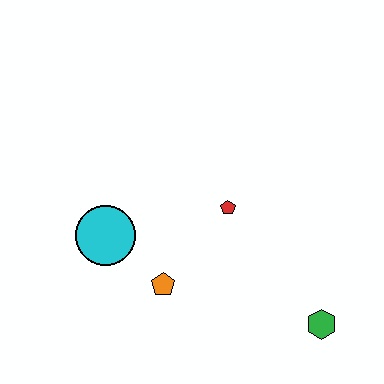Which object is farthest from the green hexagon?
The cyan circle is farthest from the green hexagon.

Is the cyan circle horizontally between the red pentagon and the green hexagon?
No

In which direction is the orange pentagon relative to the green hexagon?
The orange pentagon is to the left of the green hexagon.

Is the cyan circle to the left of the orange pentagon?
Yes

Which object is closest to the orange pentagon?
The cyan circle is closest to the orange pentagon.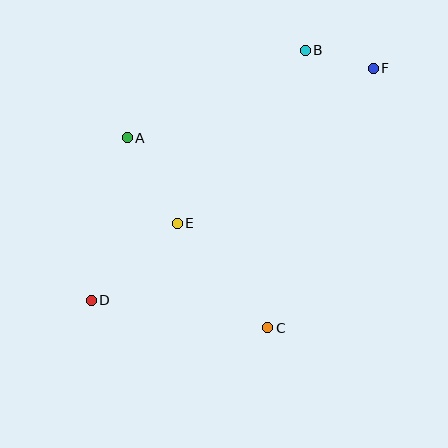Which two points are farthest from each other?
Points D and F are farthest from each other.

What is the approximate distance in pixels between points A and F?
The distance between A and F is approximately 256 pixels.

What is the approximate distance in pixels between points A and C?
The distance between A and C is approximately 236 pixels.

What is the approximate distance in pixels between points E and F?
The distance between E and F is approximately 250 pixels.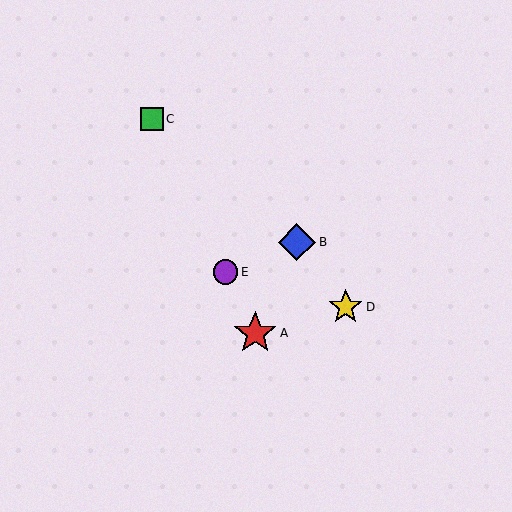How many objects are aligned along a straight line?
3 objects (A, C, E) are aligned along a straight line.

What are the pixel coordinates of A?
Object A is at (255, 333).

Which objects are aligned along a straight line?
Objects A, C, E are aligned along a straight line.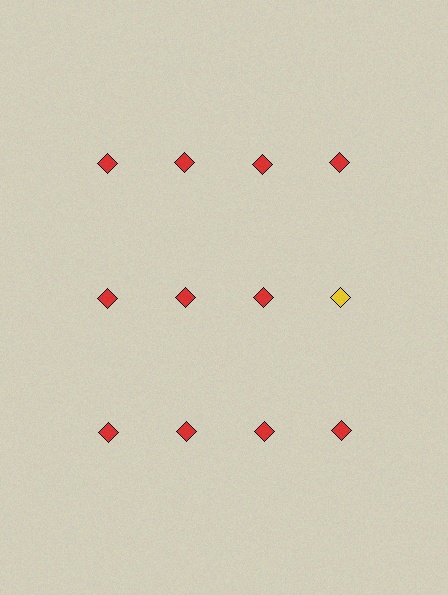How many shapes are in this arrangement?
There are 12 shapes arranged in a grid pattern.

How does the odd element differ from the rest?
It has a different color: yellow instead of red.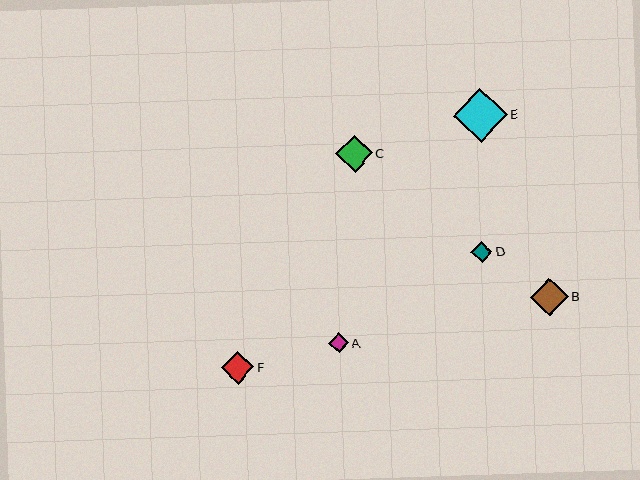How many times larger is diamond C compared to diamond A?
Diamond C is approximately 1.8 times the size of diamond A.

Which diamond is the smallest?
Diamond A is the smallest with a size of approximately 20 pixels.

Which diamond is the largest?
Diamond E is the largest with a size of approximately 54 pixels.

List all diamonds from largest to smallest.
From largest to smallest: E, B, C, F, D, A.